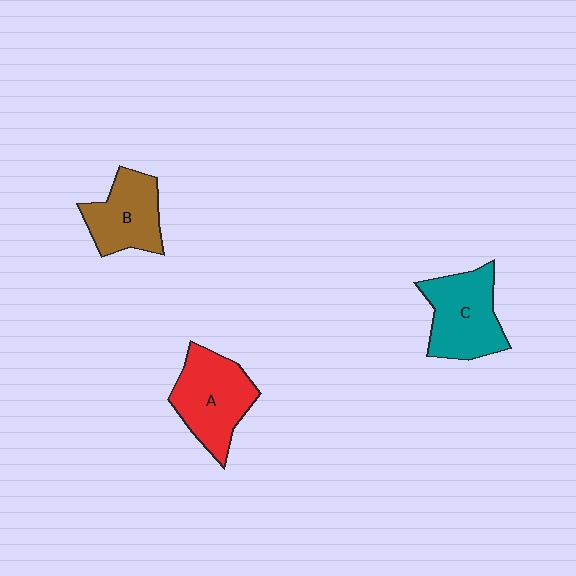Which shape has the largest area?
Shape A (red).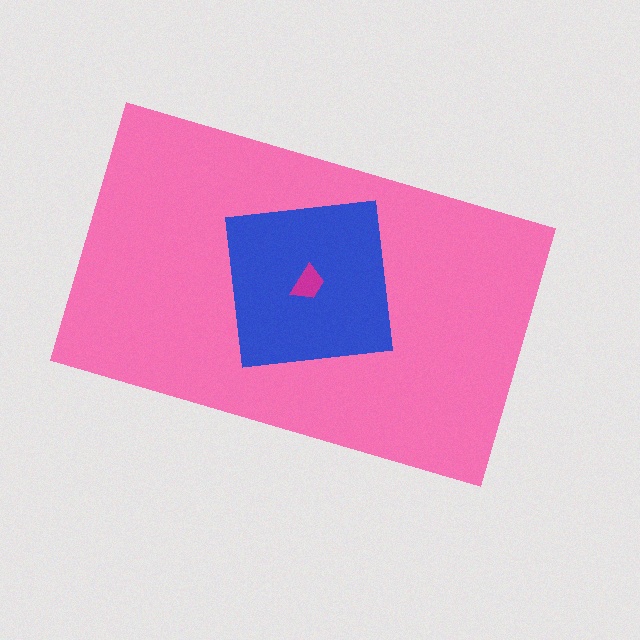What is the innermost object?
The magenta trapezoid.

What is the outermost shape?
The pink rectangle.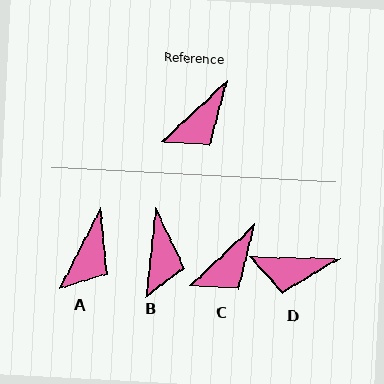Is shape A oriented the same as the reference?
No, it is off by about 20 degrees.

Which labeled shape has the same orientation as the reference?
C.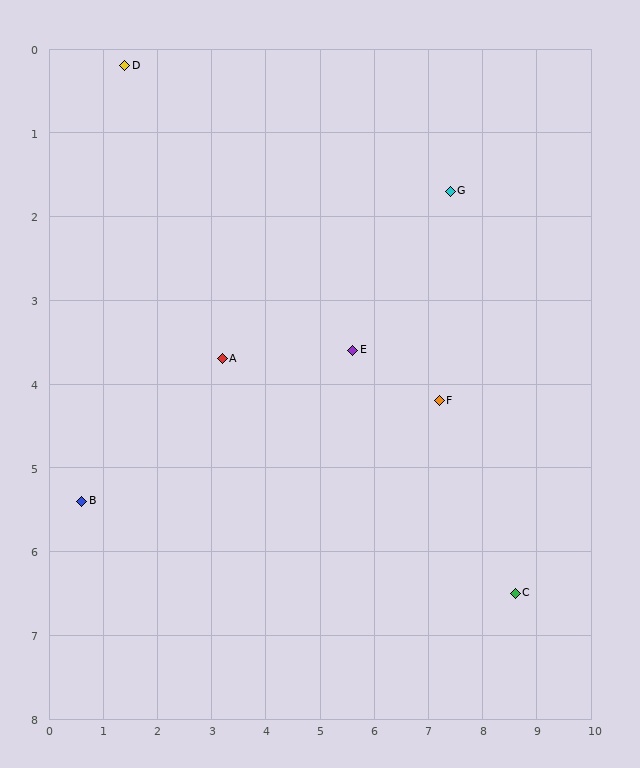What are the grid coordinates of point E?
Point E is at approximately (5.6, 3.6).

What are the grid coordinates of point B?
Point B is at approximately (0.6, 5.4).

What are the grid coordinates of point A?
Point A is at approximately (3.2, 3.7).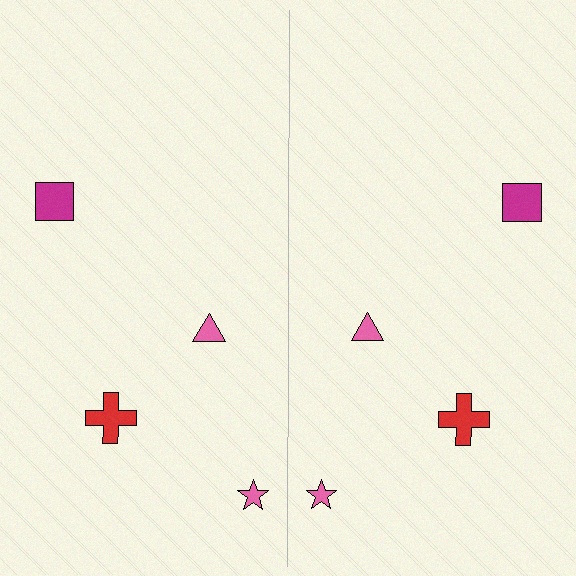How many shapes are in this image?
There are 8 shapes in this image.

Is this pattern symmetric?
Yes, this pattern has bilateral (reflection) symmetry.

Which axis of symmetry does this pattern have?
The pattern has a vertical axis of symmetry running through the center of the image.